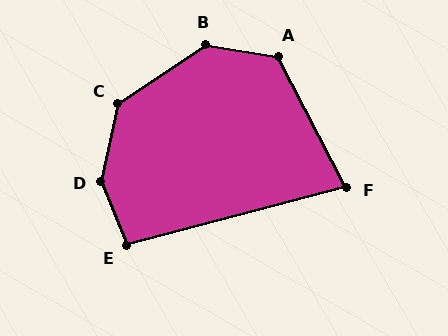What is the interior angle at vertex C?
Approximately 136 degrees (obtuse).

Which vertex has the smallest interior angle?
F, at approximately 77 degrees.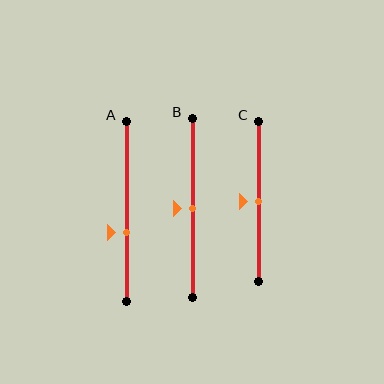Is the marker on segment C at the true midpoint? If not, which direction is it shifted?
Yes, the marker on segment C is at the true midpoint.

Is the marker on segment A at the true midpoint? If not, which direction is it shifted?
No, the marker on segment A is shifted downward by about 12% of the segment length.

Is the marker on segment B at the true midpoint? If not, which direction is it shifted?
Yes, the marker on segment B is at the true midpoint.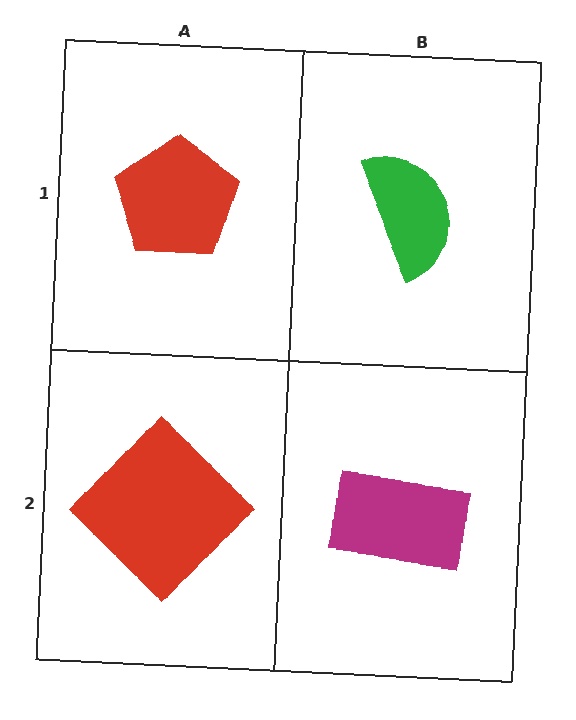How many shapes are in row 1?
2 shapes.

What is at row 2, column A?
A red diamond.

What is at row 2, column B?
A magenta rectangle.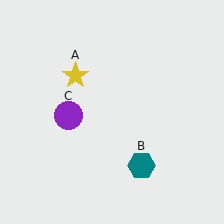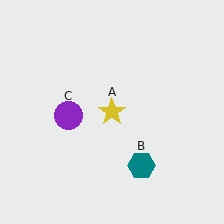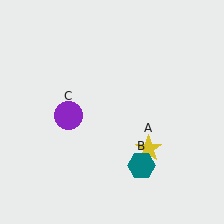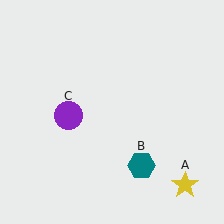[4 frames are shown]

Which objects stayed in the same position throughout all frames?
Teal hexagon (object B) and purple circle (object C) remained stationary.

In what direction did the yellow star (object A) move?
The yellow star (object A) moved down and to the right.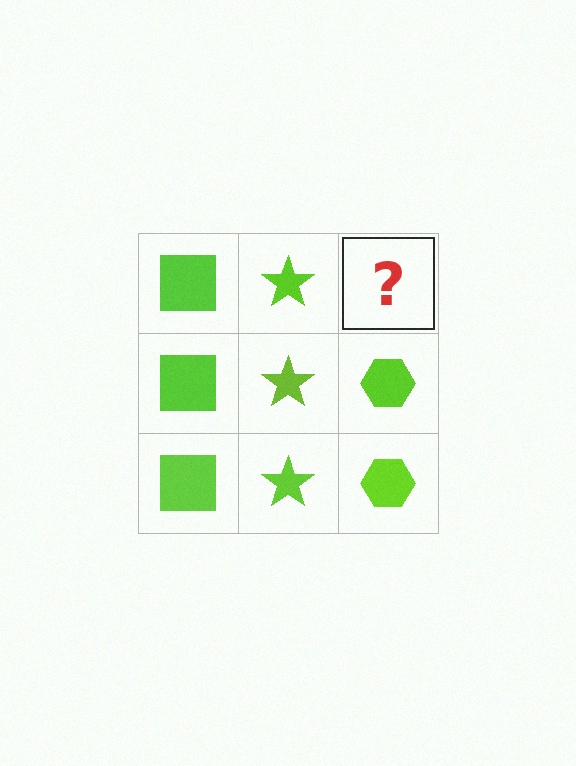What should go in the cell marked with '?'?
The missing cell should contain a lime hexagon.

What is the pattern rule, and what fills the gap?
The rule is that each column has a consistent shape. The gap should be filled with a lime hexagon.